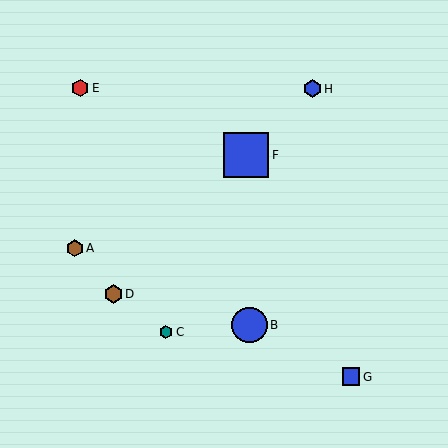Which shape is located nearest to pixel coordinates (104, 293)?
The brown hexagon (labeled D) at (113, 294) is nearest to that location.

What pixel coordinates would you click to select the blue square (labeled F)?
Click at (246, 155) to select the blue square F.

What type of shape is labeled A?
Shape A is a brown hexagon.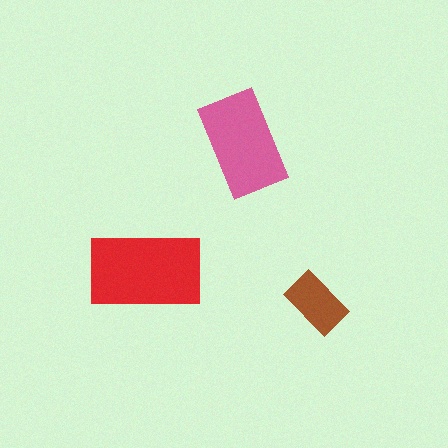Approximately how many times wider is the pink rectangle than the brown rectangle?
About 1.5 times wider.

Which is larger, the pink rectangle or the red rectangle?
The red one.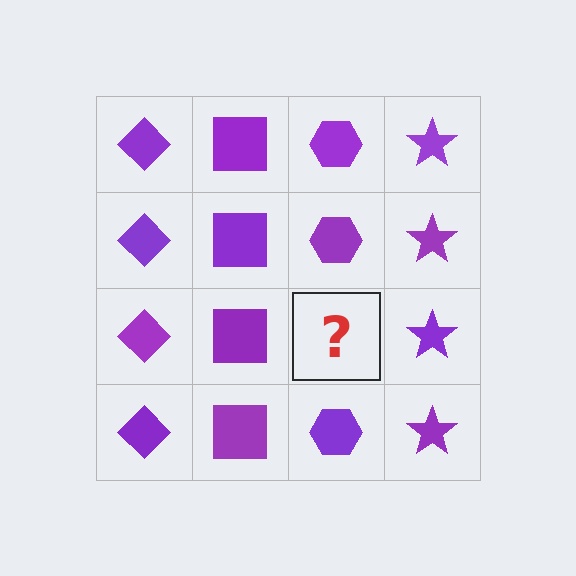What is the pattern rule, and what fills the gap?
The rule is that each column has a consistent shape. The gap should be filled with a purple hexagon.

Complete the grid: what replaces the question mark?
The question mark should be replaced with a purple hexagon.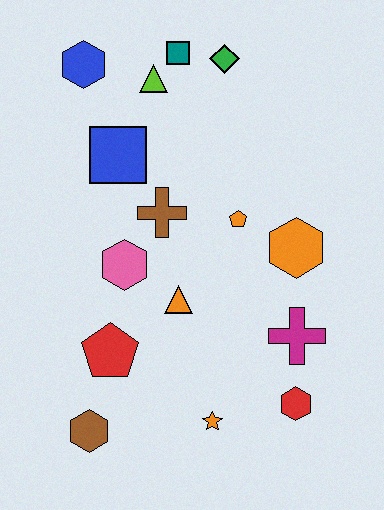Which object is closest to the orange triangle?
The pink hexagon is closest to the orange triangle.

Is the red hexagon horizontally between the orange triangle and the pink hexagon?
No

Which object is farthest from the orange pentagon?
The brown hexagon is farthest from the orange pentagon.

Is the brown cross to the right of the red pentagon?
Yes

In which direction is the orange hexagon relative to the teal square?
The orange hexagon is below the teal square.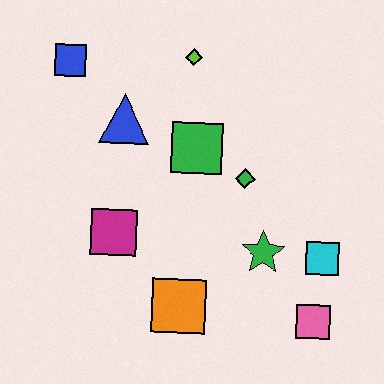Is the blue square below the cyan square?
No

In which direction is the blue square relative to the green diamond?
The blue square is to the left of the green diamond.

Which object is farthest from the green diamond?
The blue square is farthest from the green diamond.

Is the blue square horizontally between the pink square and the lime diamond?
No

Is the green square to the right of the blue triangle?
Yes